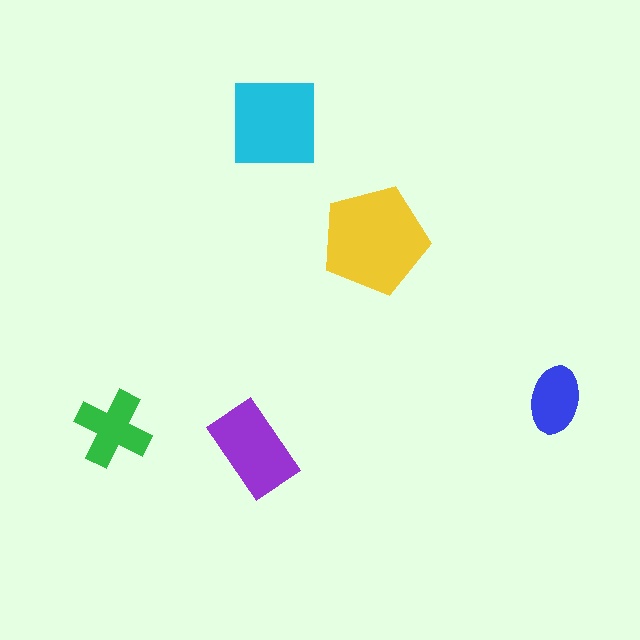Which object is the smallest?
The blue ellipse.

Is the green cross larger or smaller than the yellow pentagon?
Smaller.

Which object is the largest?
The yellow pentagon.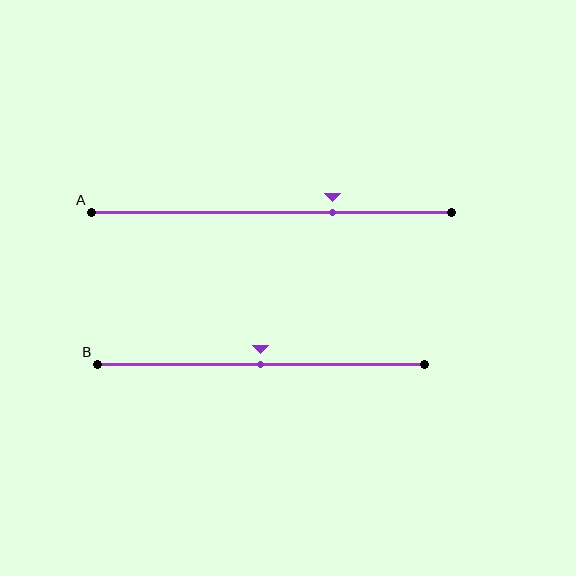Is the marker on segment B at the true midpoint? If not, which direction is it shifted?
Yes, the marker on segment B is at the true midpoint.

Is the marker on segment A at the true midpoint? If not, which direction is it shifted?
No, the marker on segment A is shifted to the right by about 17% of the segment length.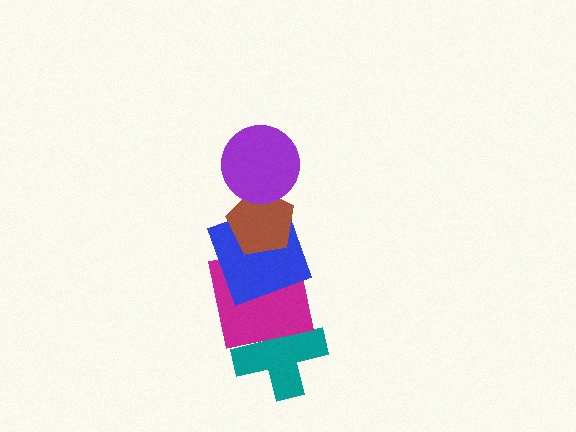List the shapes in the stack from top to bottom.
From top to bottom: the purple circle, the brown pentagon, the blue square, the magenta square, the teal cross.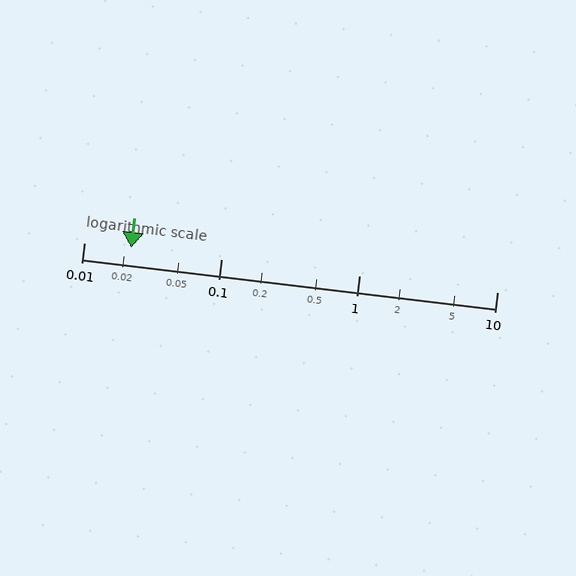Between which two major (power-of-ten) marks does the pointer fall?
The pointer is between 0.01 and 0.1.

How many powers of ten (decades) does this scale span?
The scale spans 3 decades, from 0.01 to 10.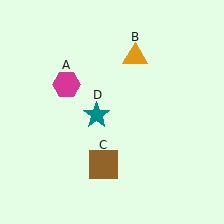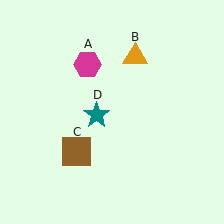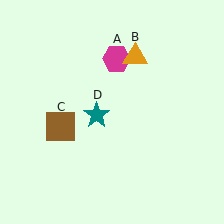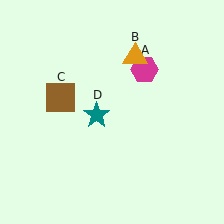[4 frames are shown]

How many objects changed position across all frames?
2 objects changed position: magenta hexagon (object A), brown square (object C).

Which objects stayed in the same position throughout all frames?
Orange triangle (object B) and teal star (object D) remained stationary.